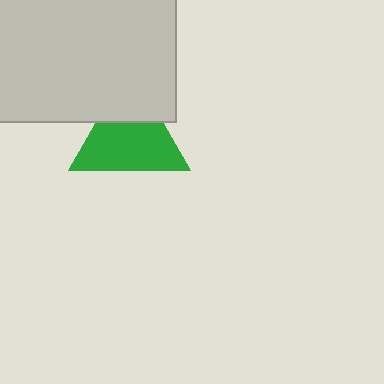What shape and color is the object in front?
The object in front is a light gray rectangle.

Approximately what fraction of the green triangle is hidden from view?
Roughly 31% of the green triangle is hidden behind the light gray rectangle.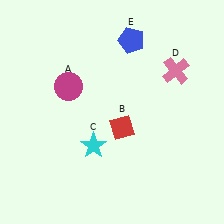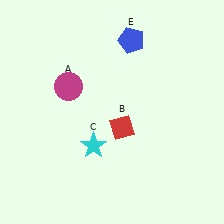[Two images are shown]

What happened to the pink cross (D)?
The pink cross (D) was removed in Image 2. It was in the top-right area of Image 1.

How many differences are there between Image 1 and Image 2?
There is 1 difference between the two images.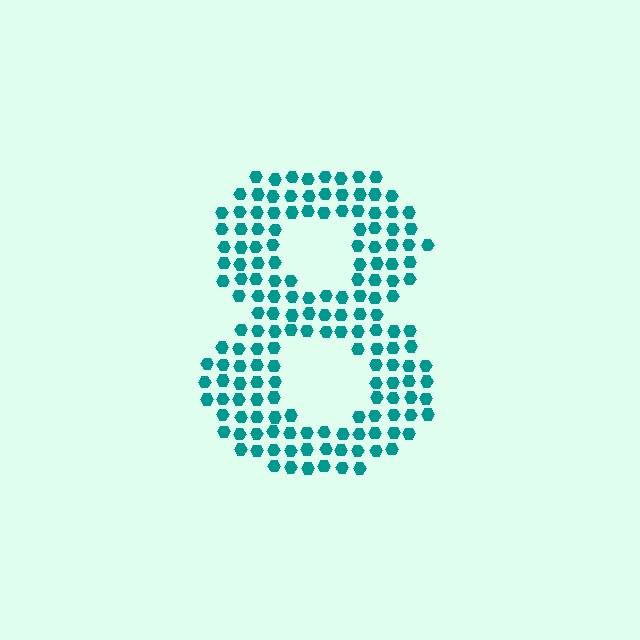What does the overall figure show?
The overall figure shows the digit 8.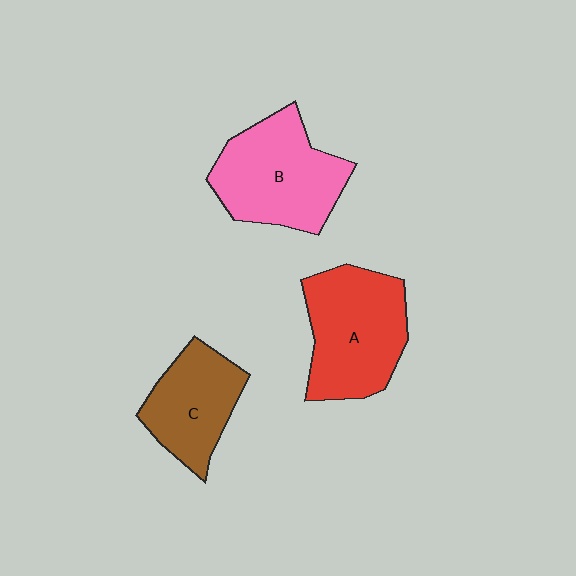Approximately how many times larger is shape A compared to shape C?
Approximately 1.4 times.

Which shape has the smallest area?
Shape C (brown).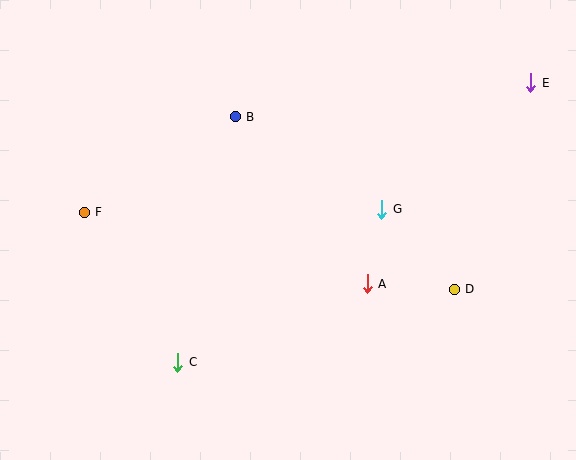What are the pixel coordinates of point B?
Point B is at (235, 117).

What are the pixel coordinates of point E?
Point E is at (531, 83).